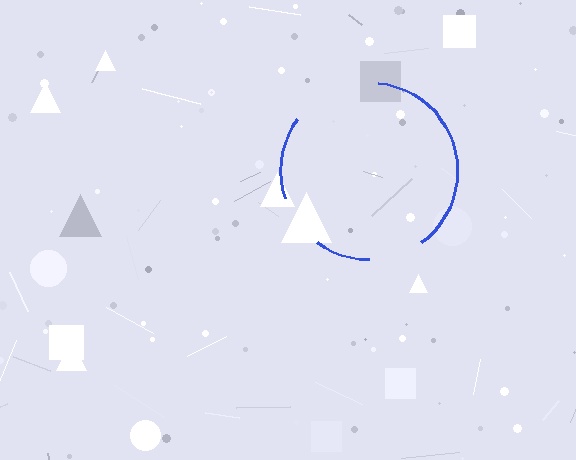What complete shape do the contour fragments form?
The contour fragments form a circle.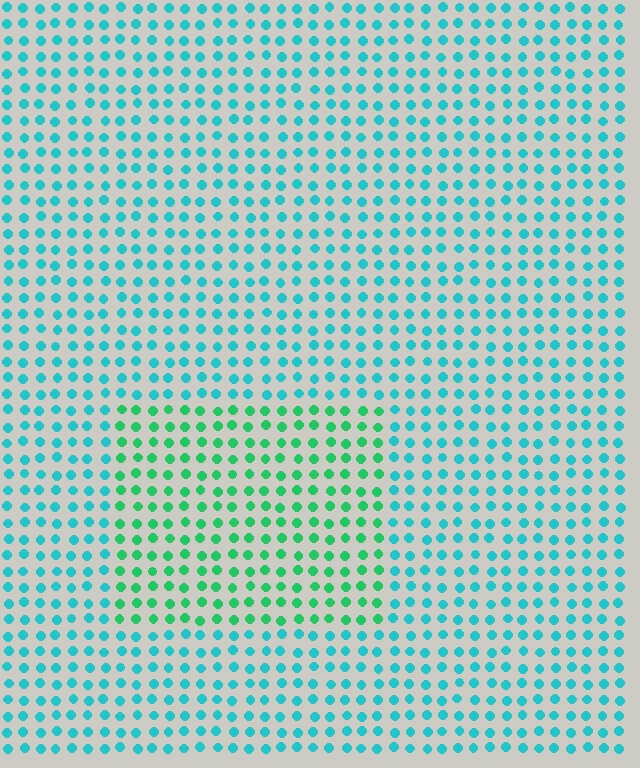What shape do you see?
I see a rectangle.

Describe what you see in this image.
The image is filled with small cyan elements in a uniform arrangement. A rectangle-shaped region is visible where the elements are tinted to a slightly different hue, forming a subtle color boundary.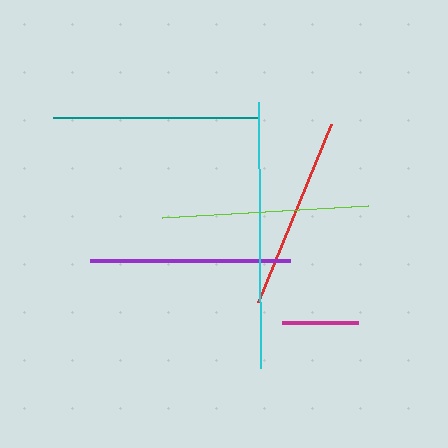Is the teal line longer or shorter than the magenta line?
The teal line is longer than the magenta line.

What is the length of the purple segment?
The purple segment is approximately 200 pixels long.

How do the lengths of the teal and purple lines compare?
The teal and purple lines are approximately the same length.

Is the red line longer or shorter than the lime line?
The lime line is longer than the red line.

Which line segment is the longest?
The cyan line is the longest at approximately 266 pixels.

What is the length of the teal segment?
The teal segment is approximately 204 pixels long.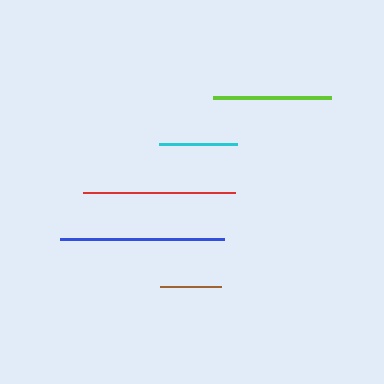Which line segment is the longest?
The blue line is the longest at approximately 165 pixels.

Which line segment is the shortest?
The brown line is the shortest at approximately 61 pixels.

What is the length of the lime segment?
The lime segment is approximately 118 pixels long.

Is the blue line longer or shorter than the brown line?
The blue line is longer than the brown line.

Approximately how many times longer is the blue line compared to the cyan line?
The blue line is approximately 2.1 times the length of the cyan line.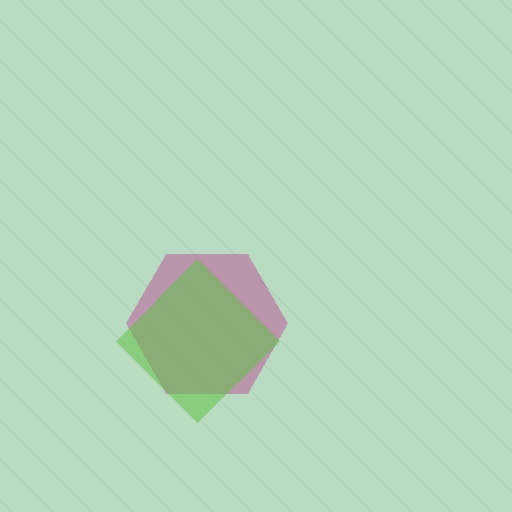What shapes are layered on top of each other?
The layered shapes are: a magenta hexagon, a lime diamond.